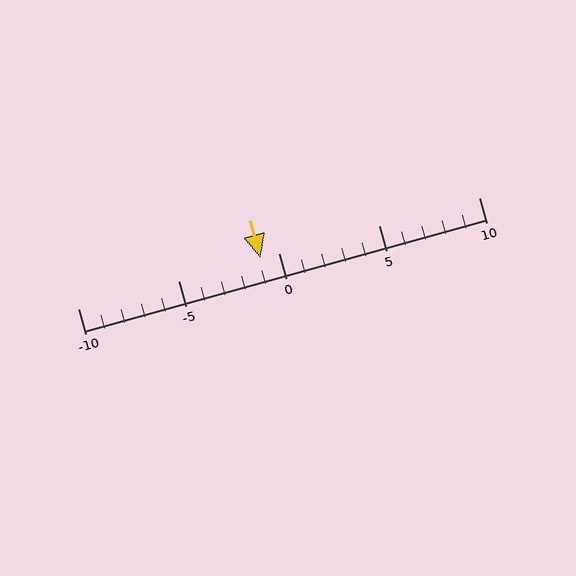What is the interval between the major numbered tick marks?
The major tick marks are spaced 5 units apart.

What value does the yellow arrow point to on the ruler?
The yellow arrow points to approximately -1.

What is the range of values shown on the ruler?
The ruler shows values from -10 to 10.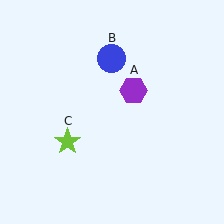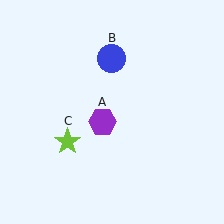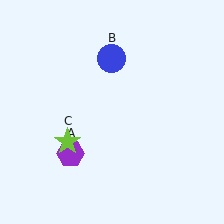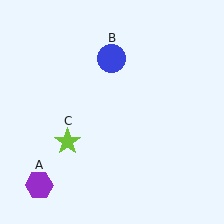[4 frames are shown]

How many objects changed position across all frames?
1 object changed position: purple hexagon (object A).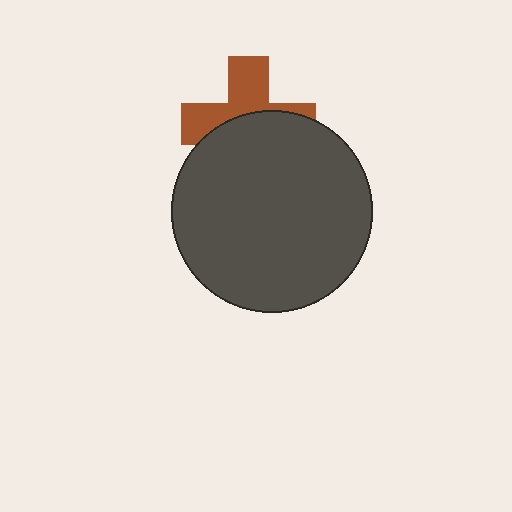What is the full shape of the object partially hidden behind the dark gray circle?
The partially hidden object is a brown cross.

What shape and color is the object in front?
The object in front is a dark gray circle.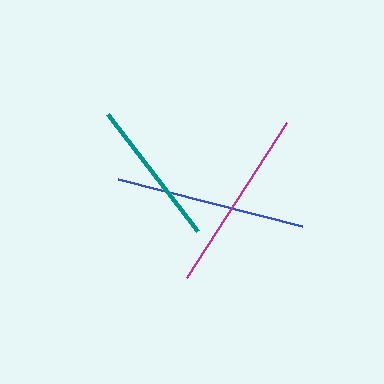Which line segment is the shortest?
The teal line is the shortest at approximately 147 pixels.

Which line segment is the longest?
The blue line is the longest at approximately 190 pixels.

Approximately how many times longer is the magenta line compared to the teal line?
The magenta line is approximately 1.3 times the length of the teal line.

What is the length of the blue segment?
The blue segment is approximately 190 pixels long.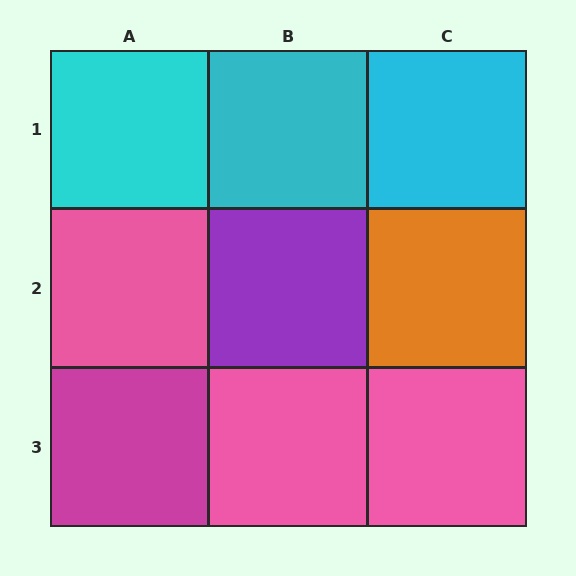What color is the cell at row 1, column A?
Cyan.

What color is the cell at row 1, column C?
Cyan.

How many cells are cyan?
3 cells are cyan.